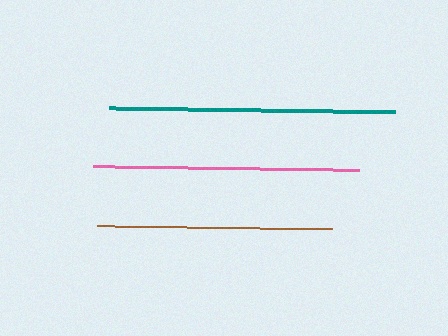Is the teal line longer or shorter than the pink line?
The teal line is longer than the pink line.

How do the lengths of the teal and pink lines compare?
The teal and pink lines are approximately the same length.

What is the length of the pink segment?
The pink segment is approximately 267 pixels long.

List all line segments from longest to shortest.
From longest to shortest: teal, pink, brown.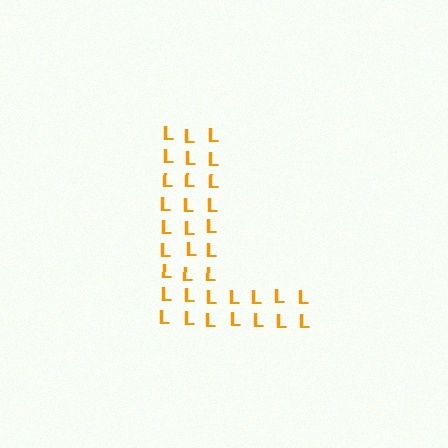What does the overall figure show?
The overall figure shows the letter L.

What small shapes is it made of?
It is made of small letter L's.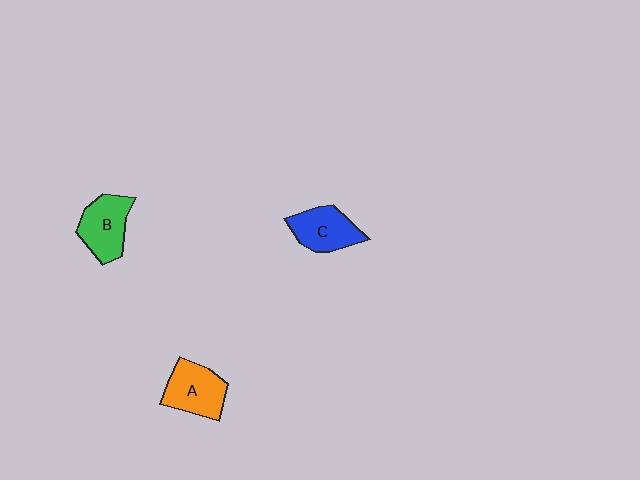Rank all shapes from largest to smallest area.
From largest to smallest: A (orange), B (green), C (blue).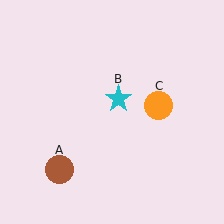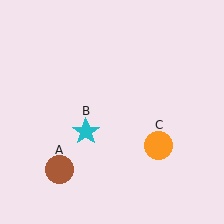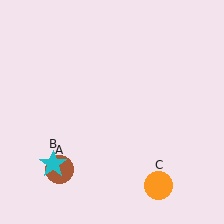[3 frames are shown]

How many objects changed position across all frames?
2 objects changed position: cyan star (object B), orange circle (object C).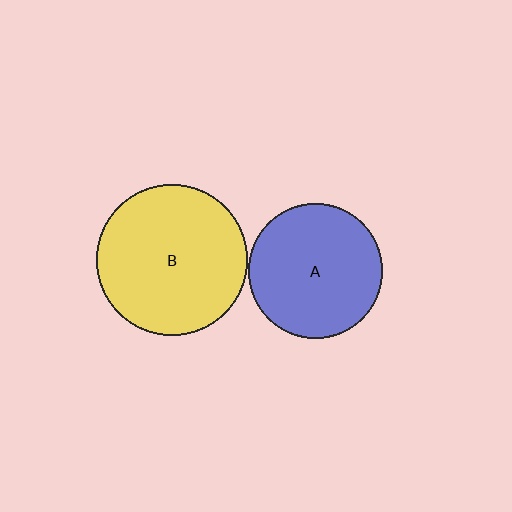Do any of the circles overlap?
No, none of the circles overlap.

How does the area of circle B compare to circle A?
Approximately 1.3 times.